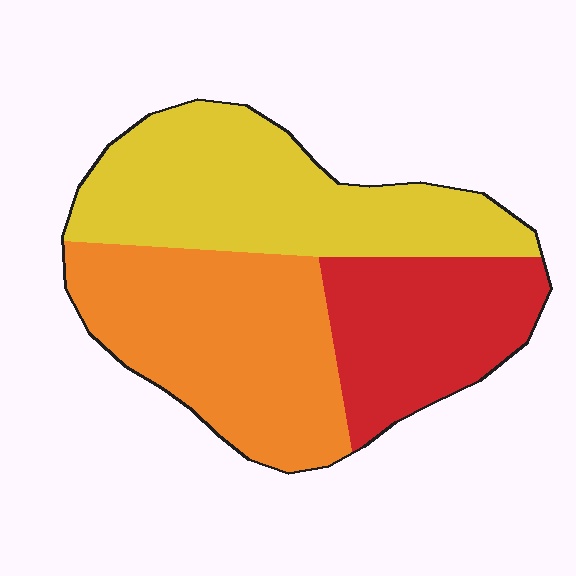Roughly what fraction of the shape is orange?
Orange takes up between a quarter and a half of the shape.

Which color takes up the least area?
Red, at roughly 25%.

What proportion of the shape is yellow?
Yellow covers 38% of the shape.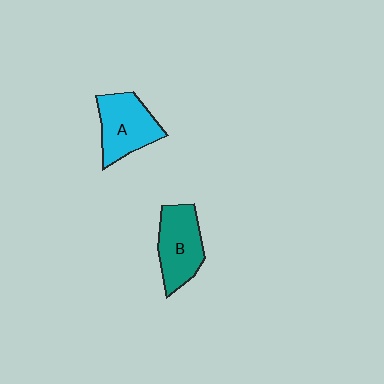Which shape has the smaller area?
Shape B (teal).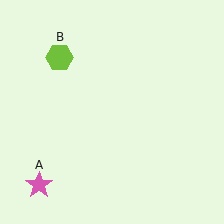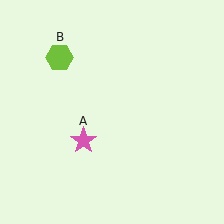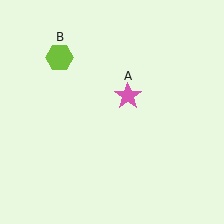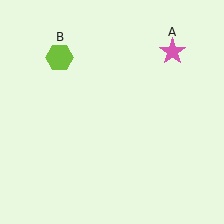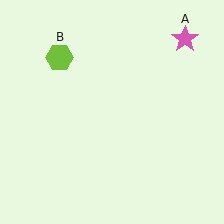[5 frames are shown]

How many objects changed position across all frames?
1 object changed position: pink star (object A).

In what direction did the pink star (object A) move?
The pink star (object A) moved up and to the right.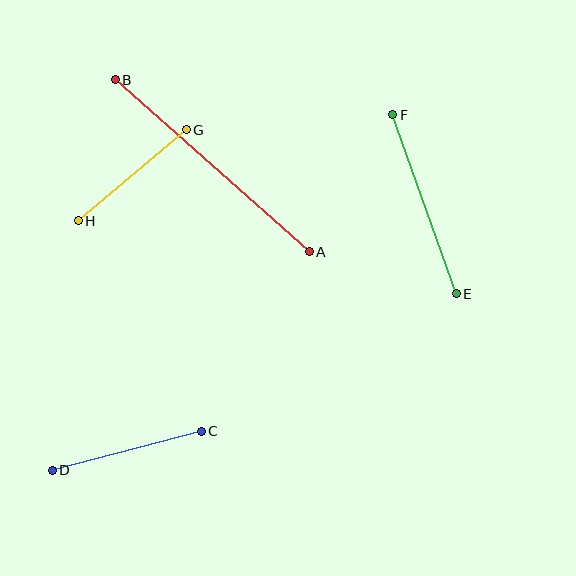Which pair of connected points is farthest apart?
Points A and B are farthest apart.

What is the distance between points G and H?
The distance is approximately 141 pixels.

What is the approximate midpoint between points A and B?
The midpoint is at approximately (212, 166) pixels.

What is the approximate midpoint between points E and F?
The midpoint is at approximately (424, 204) pixels.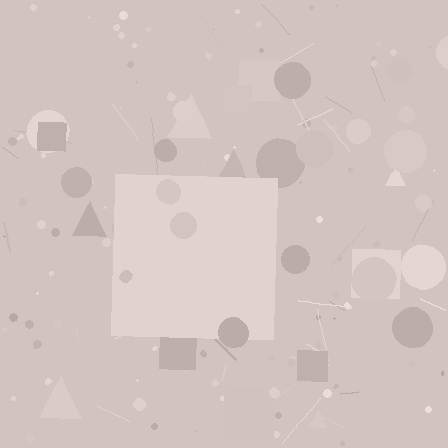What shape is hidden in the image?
A square is hidden in the image.